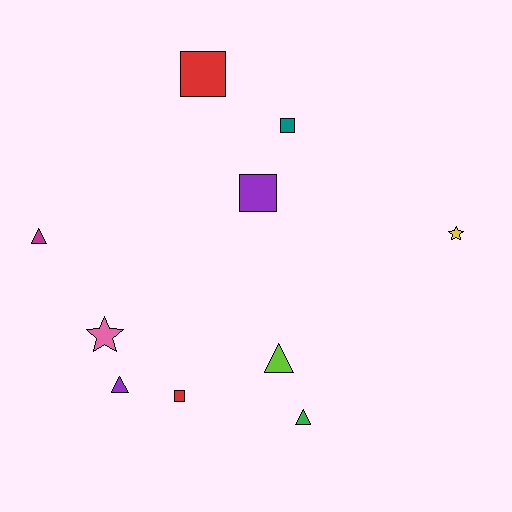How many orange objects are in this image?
There are no orange objects.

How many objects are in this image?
There are 10 objects.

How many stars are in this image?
There are 2 stars.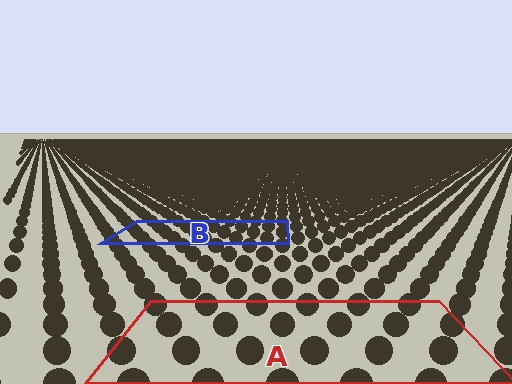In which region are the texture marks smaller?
The texture marks are smaller in region B, because it is farther away.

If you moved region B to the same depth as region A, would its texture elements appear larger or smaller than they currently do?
They would appear larger. At a closer depth, the same texture elements are projected at a bigger on-screen size.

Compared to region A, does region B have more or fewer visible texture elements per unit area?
Region B has more texture elements per unit area — they are packed more densely because it is farther away.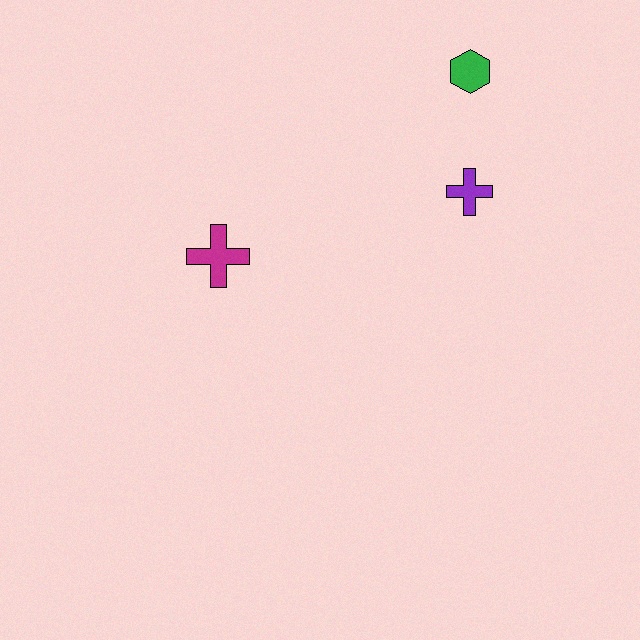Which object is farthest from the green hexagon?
The magenta cross is farthest from the green hexagon.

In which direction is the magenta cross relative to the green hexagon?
The magenta cross is to the left of the green hexagon.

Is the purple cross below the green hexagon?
Yes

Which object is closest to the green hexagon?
The purple cross is closest to the green hexagon.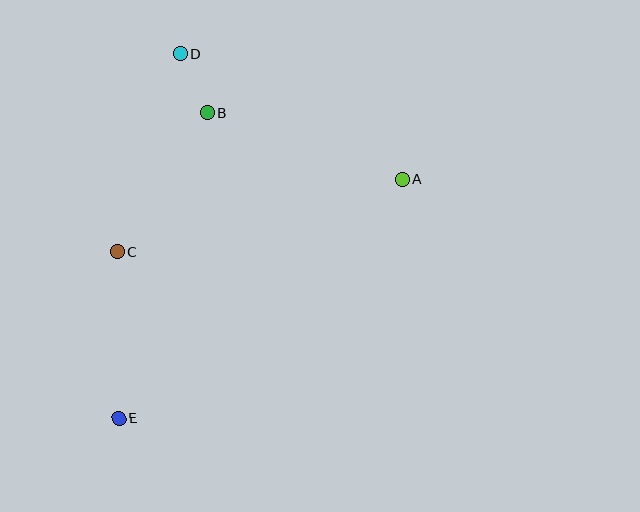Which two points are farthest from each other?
Points A and E are farthest from each other.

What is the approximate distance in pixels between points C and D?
The distance between C and D is approximately 207 pixels.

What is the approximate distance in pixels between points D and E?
The distance between D and E is approximately 370 pixels.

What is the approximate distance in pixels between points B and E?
The distance between B and E is approximately 318 pixels.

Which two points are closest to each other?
Points B and D are closest to each other.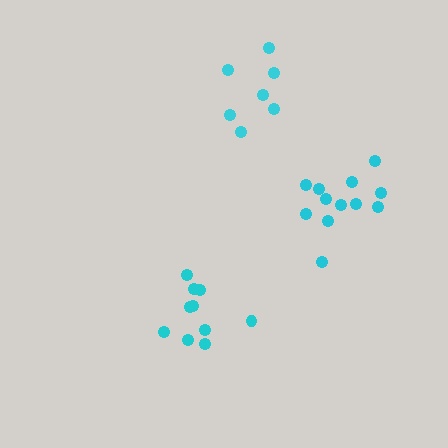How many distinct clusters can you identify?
There are 3 distinct clusters.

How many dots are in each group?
Group 1: 10 dots, Group 2: 7 dots, Group 3: 12 dots (29 total).